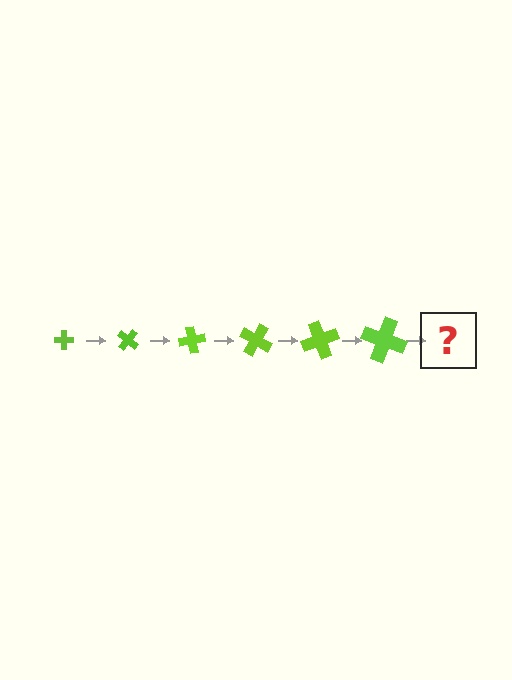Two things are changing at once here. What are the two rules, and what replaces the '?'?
The two rules are that the cross grows larger each step and it rotates 40 degrees each step. The '?' should be a cross, larger than the previous one and rotated 240 degrees from the start.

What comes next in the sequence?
The next element should be a cross, larger than the previous one and rotated 240 degrees from the start.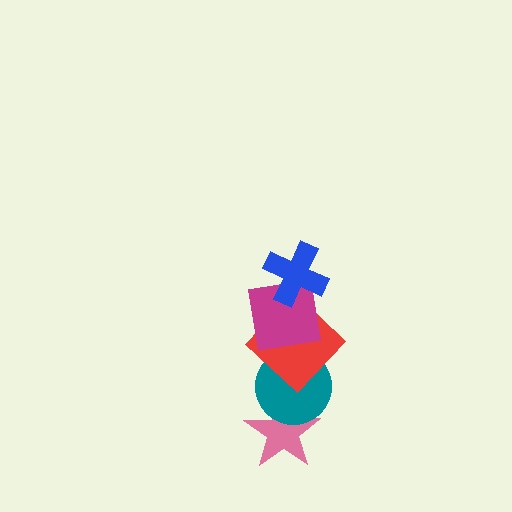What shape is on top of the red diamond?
The magenta square is on top of the red diamond.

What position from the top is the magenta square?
The magenta square is 2nd from the top.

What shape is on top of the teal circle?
The red diamond is on top of the teal circle.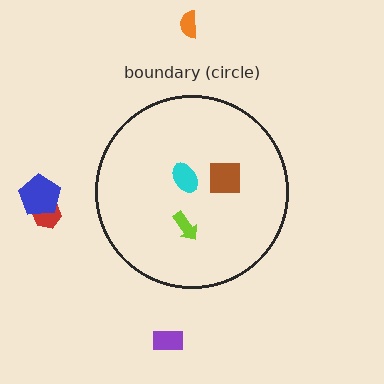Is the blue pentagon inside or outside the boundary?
Outside.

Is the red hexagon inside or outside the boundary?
Outside.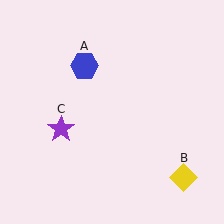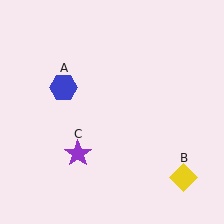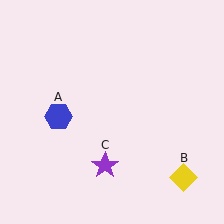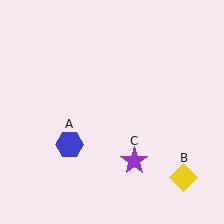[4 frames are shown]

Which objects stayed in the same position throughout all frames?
Yellow diamond (object B) remained stationary.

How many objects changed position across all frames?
2 objects changed position: blue hexagon (object A), purple star (object C).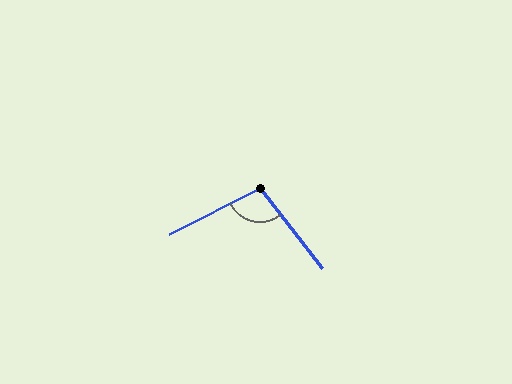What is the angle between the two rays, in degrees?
Approximately 101 degrees.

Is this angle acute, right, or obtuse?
It is obtuse.